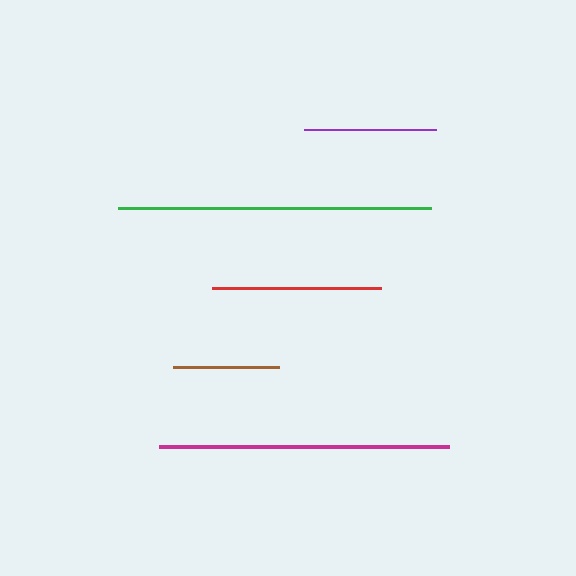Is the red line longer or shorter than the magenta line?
The magenta line is longer than the red line.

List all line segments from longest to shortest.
From longest to shortest: green, magenta, red, purple, brown.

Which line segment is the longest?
The green line is the longest at approximately 314 pixels.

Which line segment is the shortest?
The brown line is the shortest at approximately 106 pixels.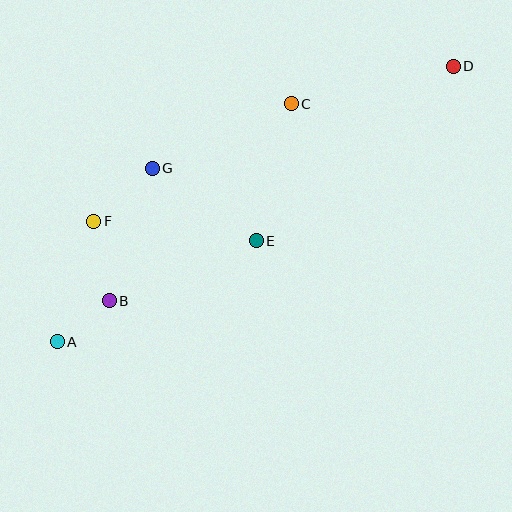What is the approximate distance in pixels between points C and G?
The distance between C and G is approximately 154 pixels.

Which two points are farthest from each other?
Points A and D are farthest from each other.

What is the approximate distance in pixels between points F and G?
The distance between F and G is approximately 79 pixels.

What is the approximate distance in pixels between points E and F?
The distance between E and F is approximately 164 pixels.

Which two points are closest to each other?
Points A and B are closest to each other.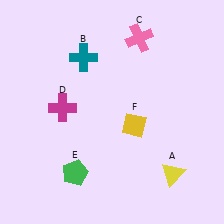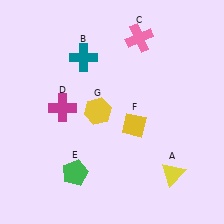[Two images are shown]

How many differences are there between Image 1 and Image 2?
There is 1 difference between the two images.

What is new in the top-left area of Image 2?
A yellow hexagon (G) was added in the top-left area of Image 2.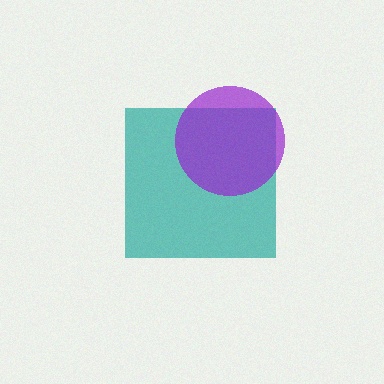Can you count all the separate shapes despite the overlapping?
Yes, there are 2 separate shapes.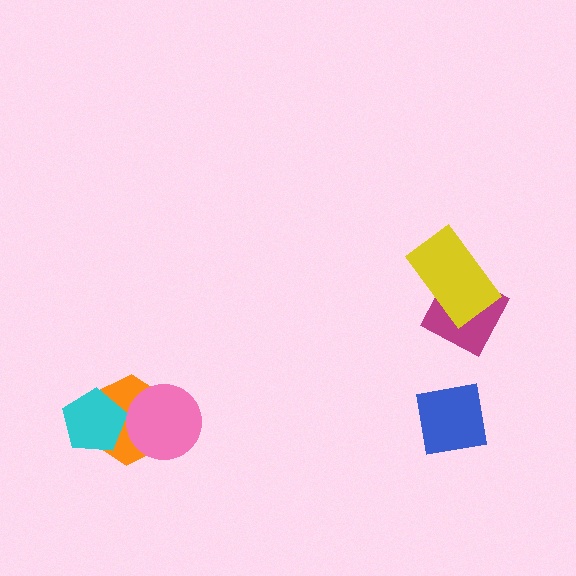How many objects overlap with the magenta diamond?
1 object overlaps with the magenta diamond.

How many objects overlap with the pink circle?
1 object overlaps with the pink circle.